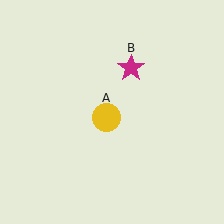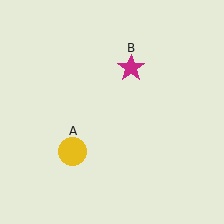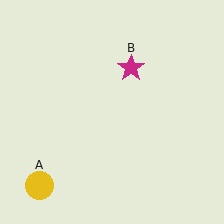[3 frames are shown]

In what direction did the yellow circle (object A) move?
The yellow circle (object A) moved down and to the left.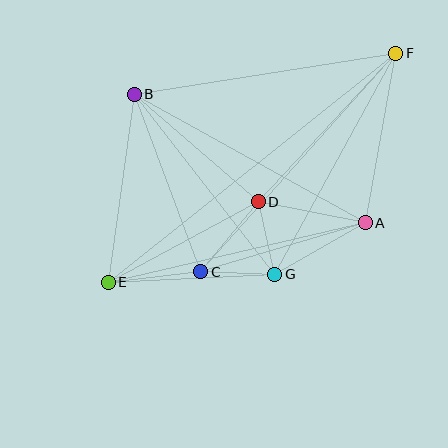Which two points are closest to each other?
Points C and G are closest to each other.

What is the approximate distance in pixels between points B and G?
The distance between B and G is approximately 228 pixels.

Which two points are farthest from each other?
Points E and F are farthest from each other.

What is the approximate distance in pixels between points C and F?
The distance between C and F is approximately 293 pixels.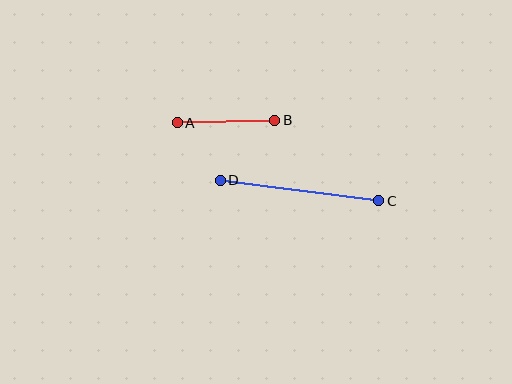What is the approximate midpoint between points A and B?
The midpoint is at approximately (226, 122) pixels.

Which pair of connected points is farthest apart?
Points C and D are farthest apart.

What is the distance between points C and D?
The distance is approximately 160 pixels.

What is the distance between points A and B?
The distance is approximately 97 pixels.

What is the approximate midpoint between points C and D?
The midpoint is at approximately (300, 191) pixels.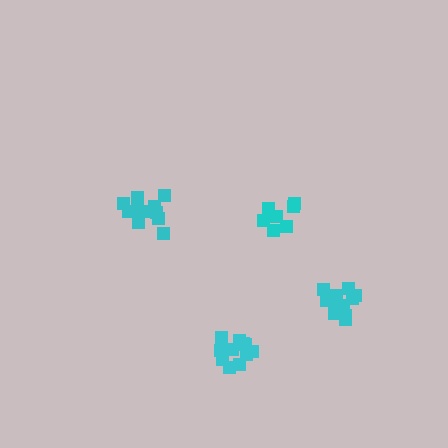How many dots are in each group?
Group 1: 11 dots, Group 2: 11 dots, Group 3: 7 dots, Group 4: 12 dots (41 total).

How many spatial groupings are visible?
There are 4 spatial groupings.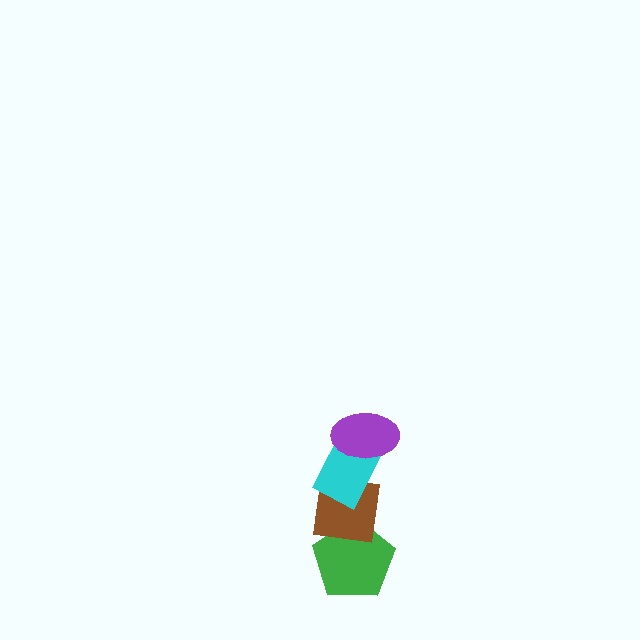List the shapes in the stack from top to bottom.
From top to bottom: the purple ellipse, the cyan rectangle, the brown square, the green pentagon.